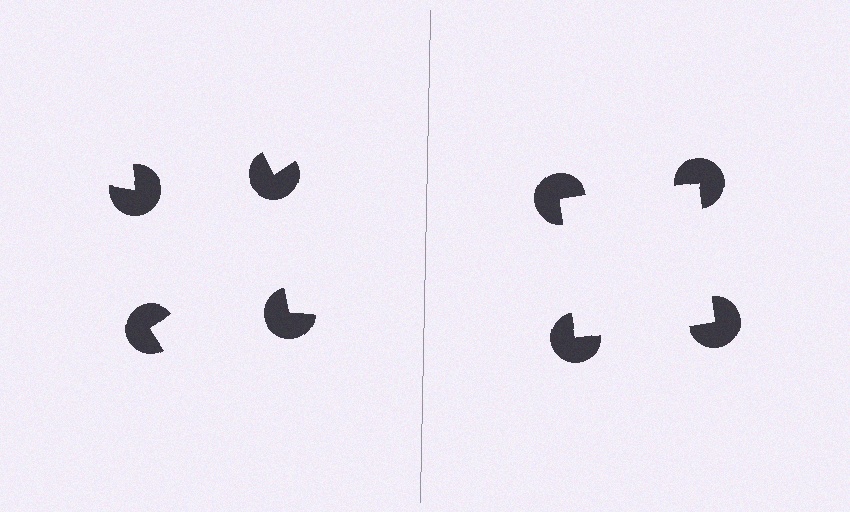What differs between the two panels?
The pac-man discs are positioned identically on both sides; only the wedge orientations differ. On the right they align to a square; on the left they are misaligned.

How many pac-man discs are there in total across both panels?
8 — 4 on each side.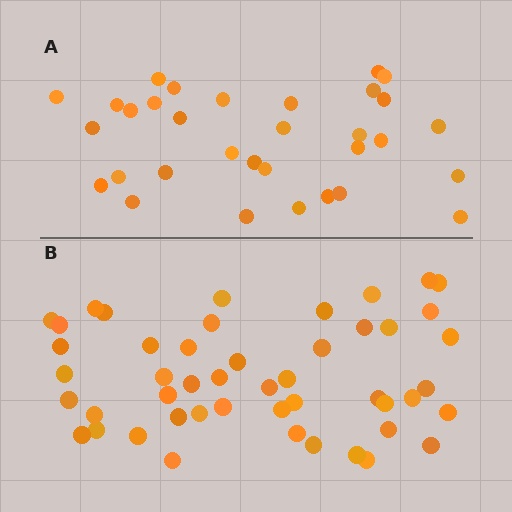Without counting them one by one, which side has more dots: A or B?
Region B (the bottom region) has more dots.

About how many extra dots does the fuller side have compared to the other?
Region B has approximately 15 more dots than region A.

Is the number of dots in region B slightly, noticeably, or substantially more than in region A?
Region B has substantially more. The ratio is roughly 1.5 to 1.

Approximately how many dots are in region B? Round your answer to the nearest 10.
About 50 dots. (The exact count is 48, which rounds to 50.)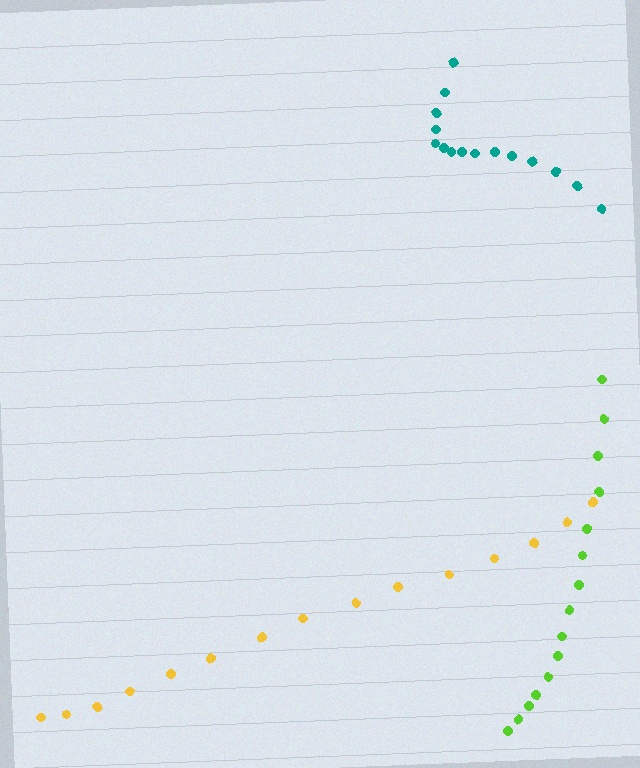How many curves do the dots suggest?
There are 3 distinct paths.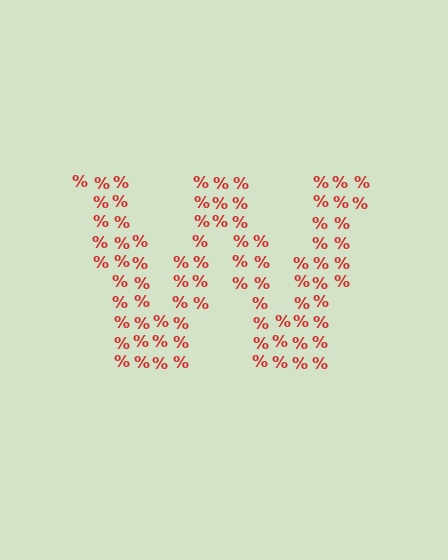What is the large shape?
The large shape is the letter W.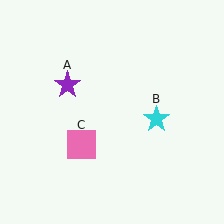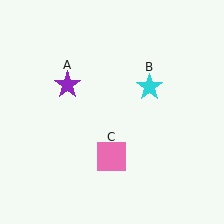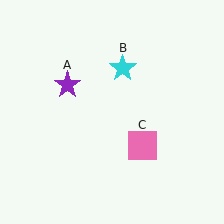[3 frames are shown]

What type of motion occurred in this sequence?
The cyan star (object B), pink square (object C) rotated counterclockwise around the center of the scene.